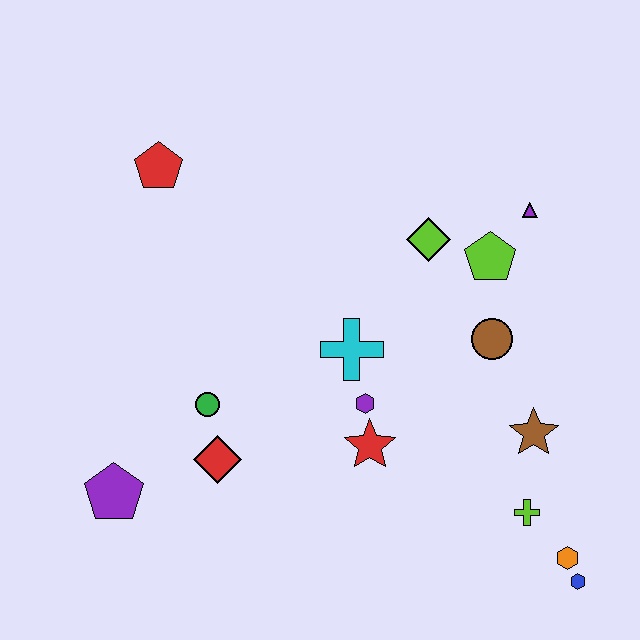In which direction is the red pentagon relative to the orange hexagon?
The red pentagon is to the left of the orange hexagon.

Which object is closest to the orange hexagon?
The blue hexagon is closest to the orange hexagon.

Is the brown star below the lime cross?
No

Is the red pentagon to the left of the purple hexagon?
Yes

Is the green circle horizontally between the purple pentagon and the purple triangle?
Yes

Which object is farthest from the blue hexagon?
The red pentagon is farthest from the blue hexagon.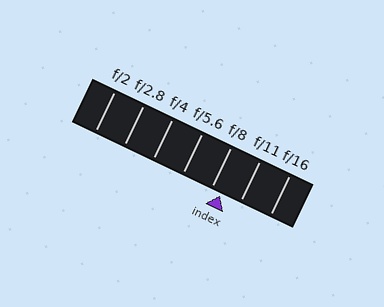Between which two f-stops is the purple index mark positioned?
The index mark is between f/8 and f/11.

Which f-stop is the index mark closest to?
The index mark is closest to f/8.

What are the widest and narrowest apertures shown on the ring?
The widest aperture shown is f/2 and the narrowest is f/16.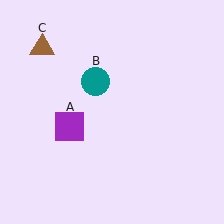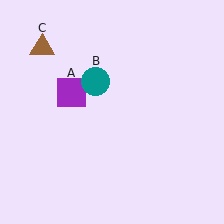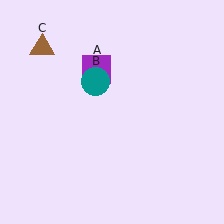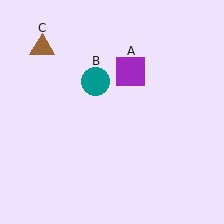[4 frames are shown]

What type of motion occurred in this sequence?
The purple square (object A) rotated clockwise around the center of the scene.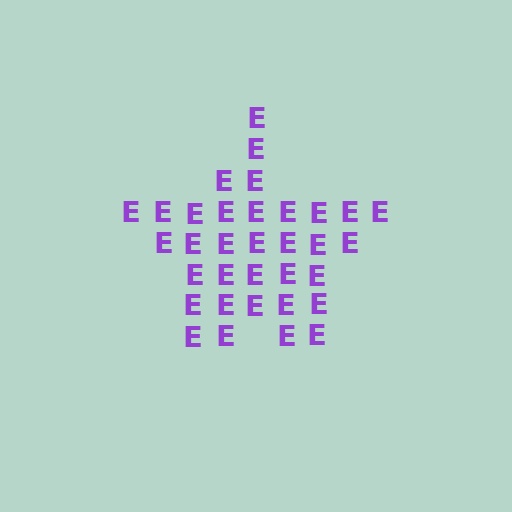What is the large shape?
The large shape is a star.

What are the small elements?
The small elements are letter E's.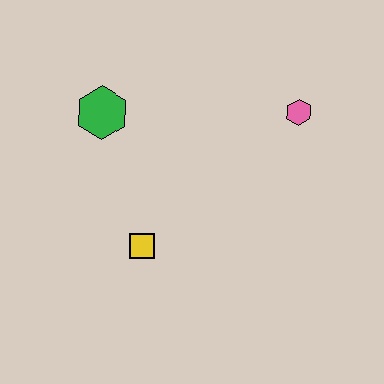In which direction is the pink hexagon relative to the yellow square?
The pink hexagon is to the right of the yellow square.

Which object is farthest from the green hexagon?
The pink hexagon is farthest from the green hexagon.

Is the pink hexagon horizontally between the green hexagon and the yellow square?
No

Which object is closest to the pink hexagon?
The green hexagon is closest to the pink hexagon.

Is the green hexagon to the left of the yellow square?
Yes